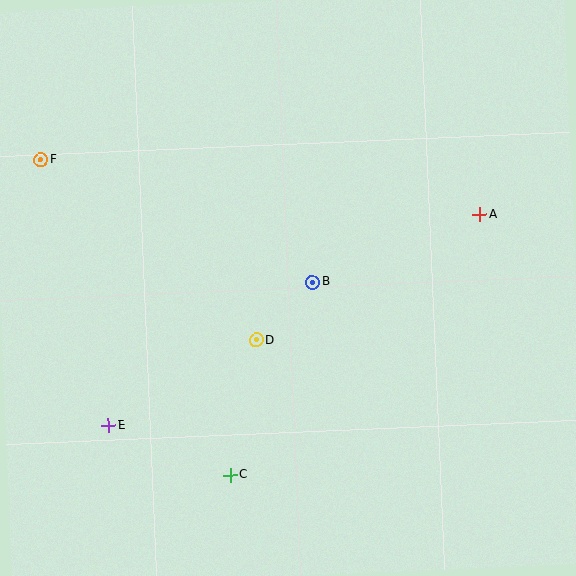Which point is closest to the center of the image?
Point B at (313, 282) is closest to the center.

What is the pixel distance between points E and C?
The distance between E and C is 132 pixels.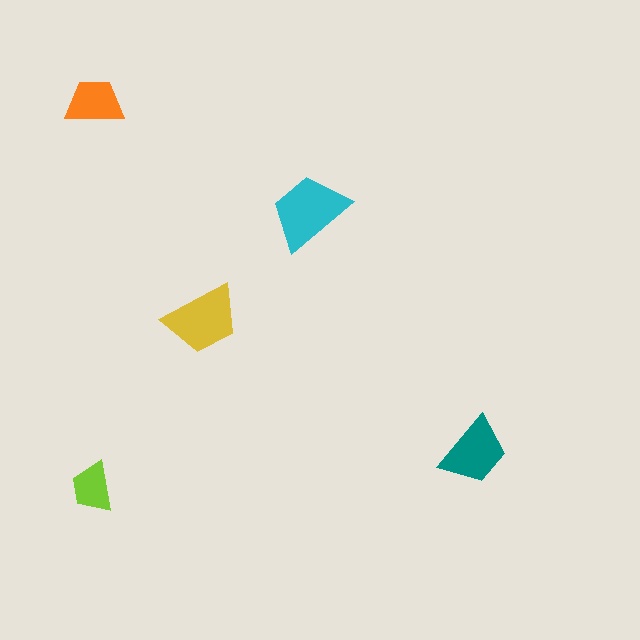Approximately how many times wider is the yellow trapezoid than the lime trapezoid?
About 1.5 times wider.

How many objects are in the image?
There are 5 objects in the image.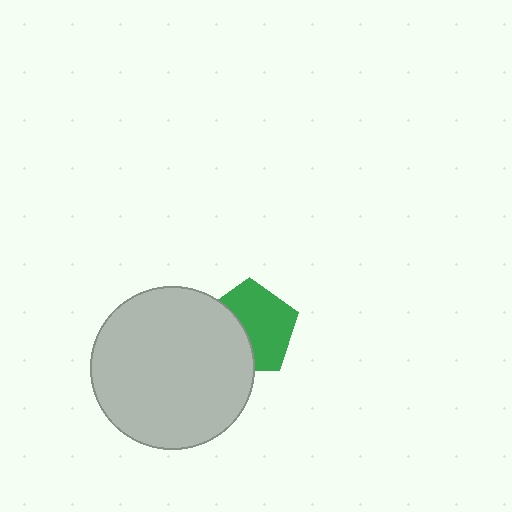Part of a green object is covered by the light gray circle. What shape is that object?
It is a pentagon.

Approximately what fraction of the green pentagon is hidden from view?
Roughly 39% of the green pentagon is hidden behind the light gray circle.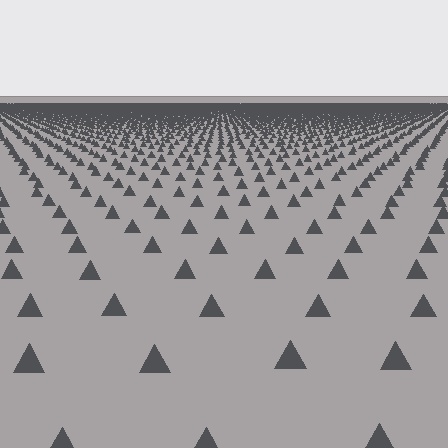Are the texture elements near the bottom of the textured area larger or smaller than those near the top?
Larger. Near the bottom, elements are closer to the viewer and appear at a bigger on-screen size.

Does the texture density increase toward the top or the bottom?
Density increases toward the top.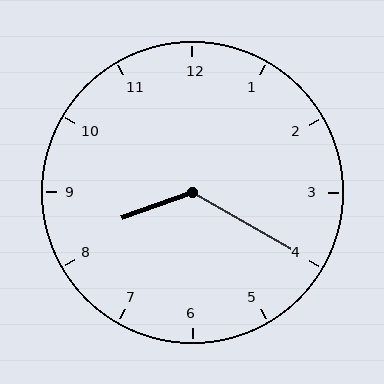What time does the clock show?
8:20.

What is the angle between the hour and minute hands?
Approximately 130 degrees.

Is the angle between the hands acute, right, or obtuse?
It is obtuse.